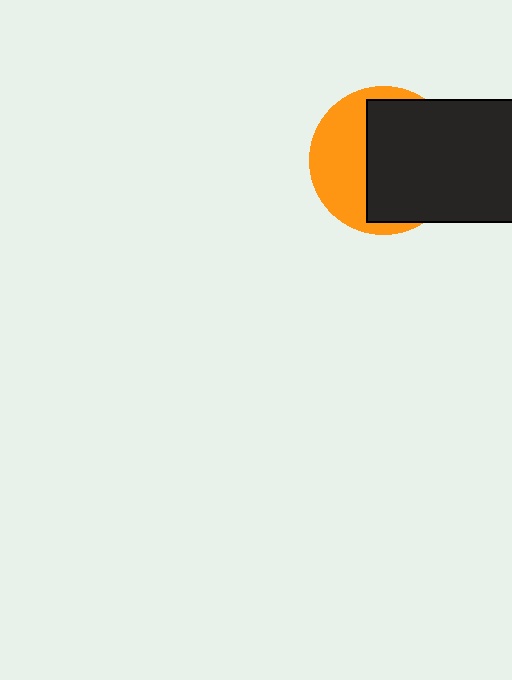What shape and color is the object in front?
The object in front is a black rectangle.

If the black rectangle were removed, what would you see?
You would see the complete orange circle.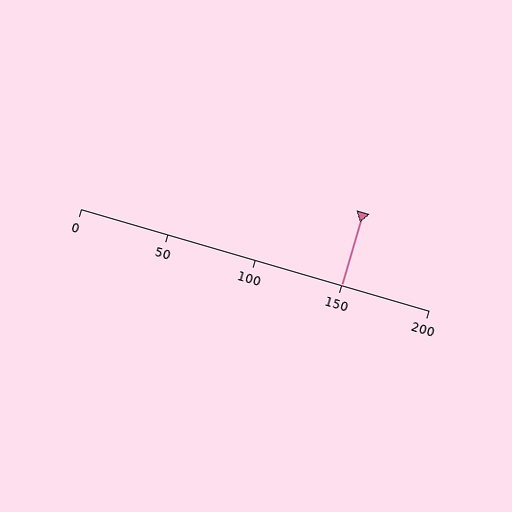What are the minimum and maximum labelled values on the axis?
The axis runs from 0 to 200.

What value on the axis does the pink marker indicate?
The marker indicates approximately 150.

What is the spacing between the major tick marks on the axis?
The major ticks are spaced 50 apart.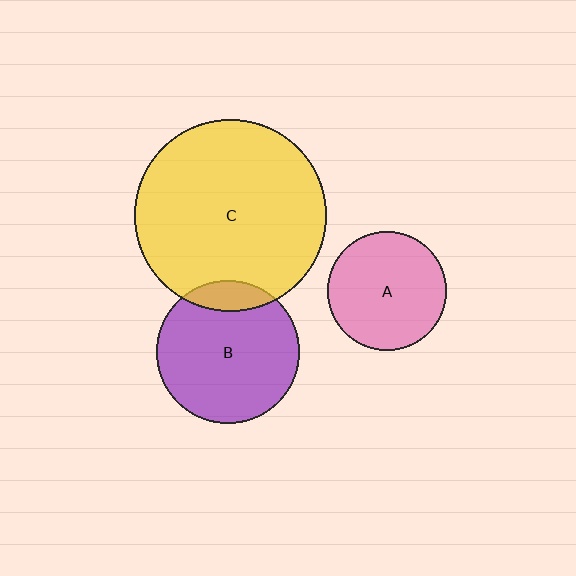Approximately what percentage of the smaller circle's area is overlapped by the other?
Approximately 10%.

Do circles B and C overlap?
Yes.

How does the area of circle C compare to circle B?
Approximately 1.8 times.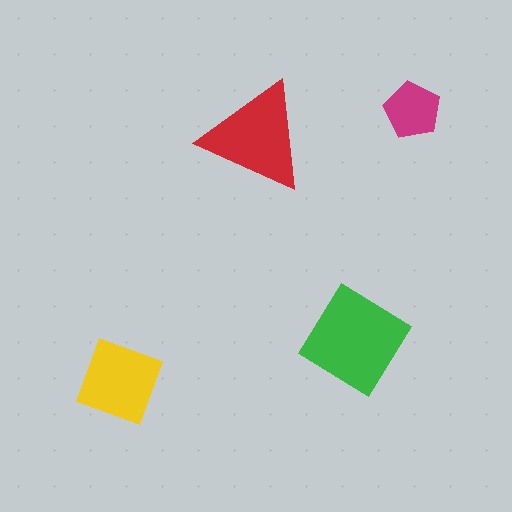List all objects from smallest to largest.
The magenta pentagon, the yellow diamond, the red triangle, the green diamond.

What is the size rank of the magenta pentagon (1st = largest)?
4th.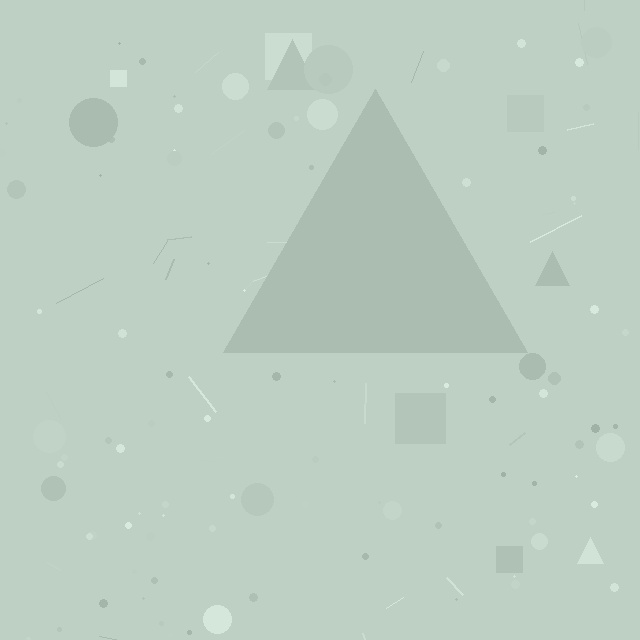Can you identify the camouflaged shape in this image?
The camouflaged shape is a triangle.